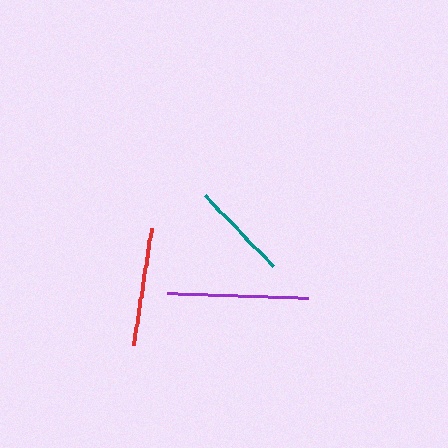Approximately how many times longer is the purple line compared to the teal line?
The purple line is approximately 1.4 times the length of the teal line.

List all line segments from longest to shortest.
From longest to shortest: purple, red, teal.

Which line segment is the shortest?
The teal line is the shortest at approximately 98 pixels.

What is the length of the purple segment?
The purple segment is approximately 141 pixels long.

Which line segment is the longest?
The purple line is the longest at approximately 141 pixels.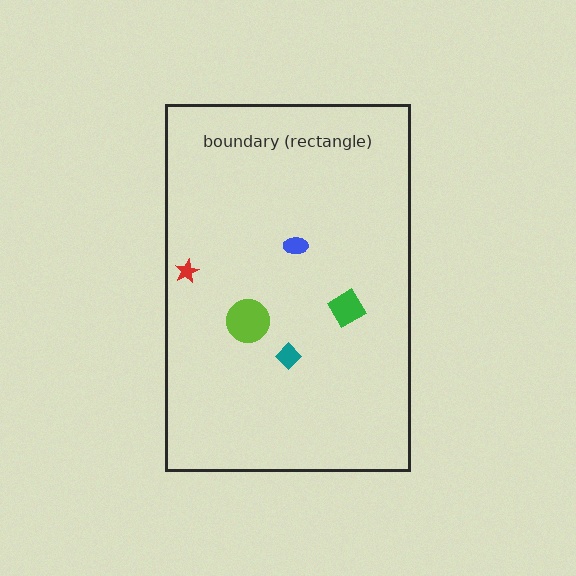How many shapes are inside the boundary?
5 inside, 0 outside.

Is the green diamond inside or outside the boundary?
Inside.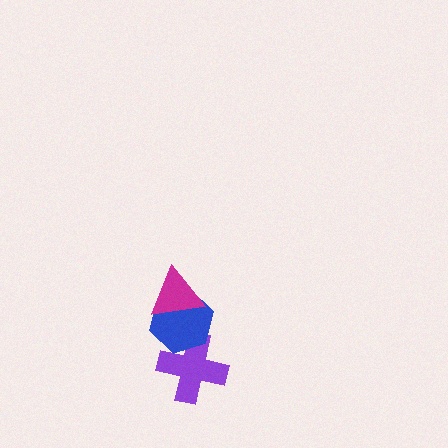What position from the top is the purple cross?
The purple cross is 3rd from the top.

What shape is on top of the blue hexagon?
The magenta triangle is on top of the blue hexagon.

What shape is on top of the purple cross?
The blue hexagon is on top of the purple cross.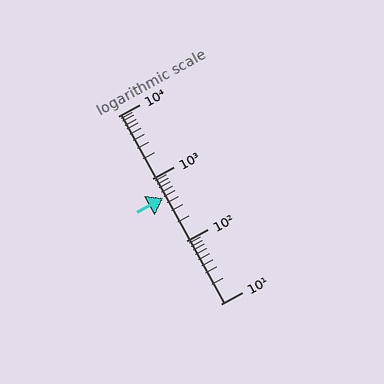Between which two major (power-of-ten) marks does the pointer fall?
The pointer is between 100 and 1000.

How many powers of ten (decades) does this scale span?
The scale spans 3 decades, from 10 to 10000.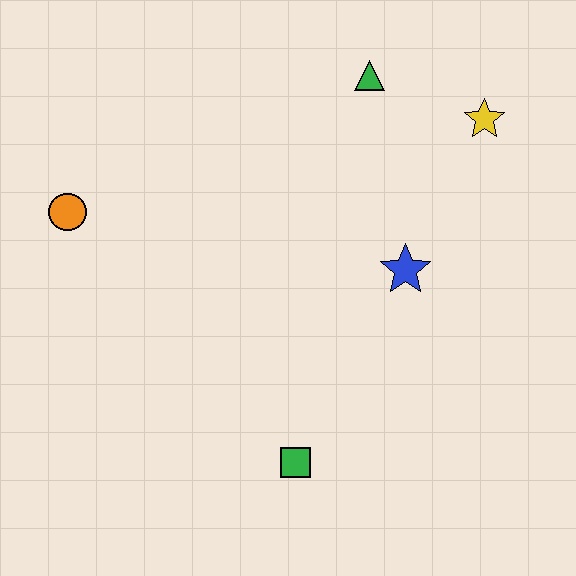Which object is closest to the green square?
The blue star is closest to the green square.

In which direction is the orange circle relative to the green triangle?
The orange circle is to the left of the green triangle.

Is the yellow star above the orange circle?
Yes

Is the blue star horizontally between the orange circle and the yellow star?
Yes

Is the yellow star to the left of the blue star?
No